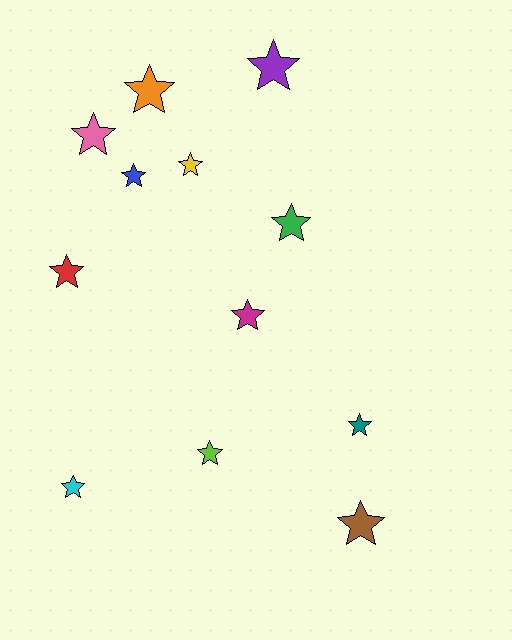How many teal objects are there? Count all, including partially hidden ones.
There is 1 teal object.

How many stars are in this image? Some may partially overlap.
There are 12 stars.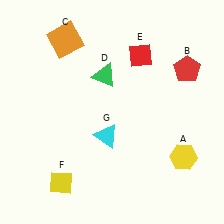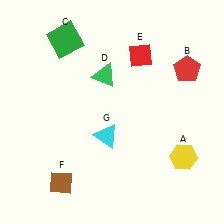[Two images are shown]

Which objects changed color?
C changed from orange to green. F changed from yellow to brown.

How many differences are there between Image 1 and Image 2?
There are 2 differences between the two images.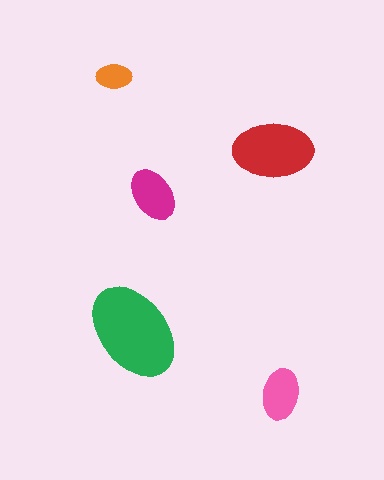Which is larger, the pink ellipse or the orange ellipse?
The pink one.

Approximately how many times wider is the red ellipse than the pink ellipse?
About 1.5 times wider.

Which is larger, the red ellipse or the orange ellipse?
The red one.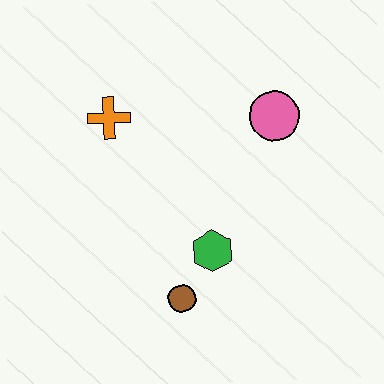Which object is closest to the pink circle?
The green hexagon is closest to the pink circle.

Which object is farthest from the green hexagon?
The orange cross is farthest from the green hexagon.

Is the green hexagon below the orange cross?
Yes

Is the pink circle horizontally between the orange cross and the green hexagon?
No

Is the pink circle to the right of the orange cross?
Yes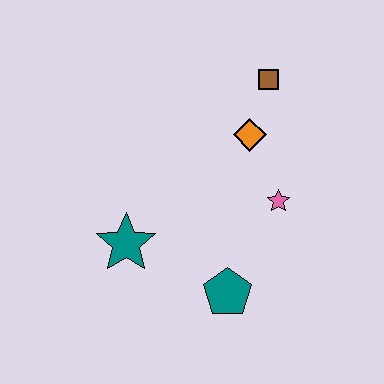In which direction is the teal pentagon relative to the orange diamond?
The teal pentagon is below the orange diamond.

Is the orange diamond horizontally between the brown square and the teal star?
Yes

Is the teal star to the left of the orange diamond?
Yes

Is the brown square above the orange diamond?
Yes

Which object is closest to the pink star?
The orange diamond is closest to the pink star.